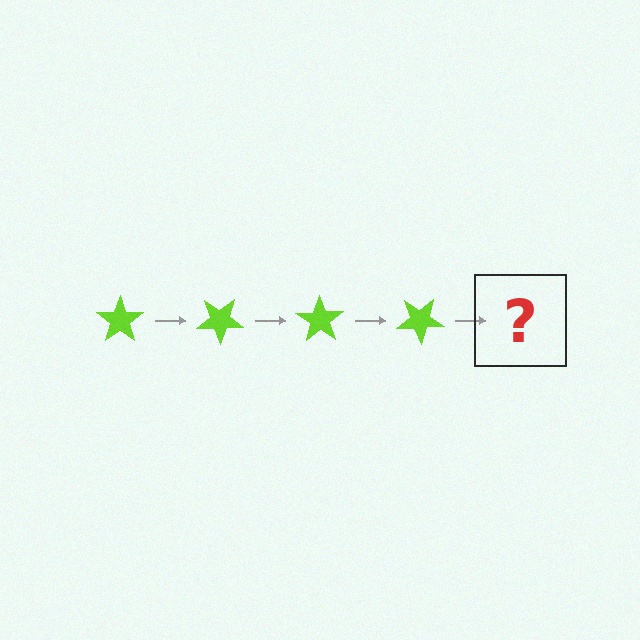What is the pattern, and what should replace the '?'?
The pattern is that the star rotates 35 degrees each step. The '?' should be a lime star rotated 140 degrees.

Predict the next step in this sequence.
The next step is a lime star rotated 140 degrees.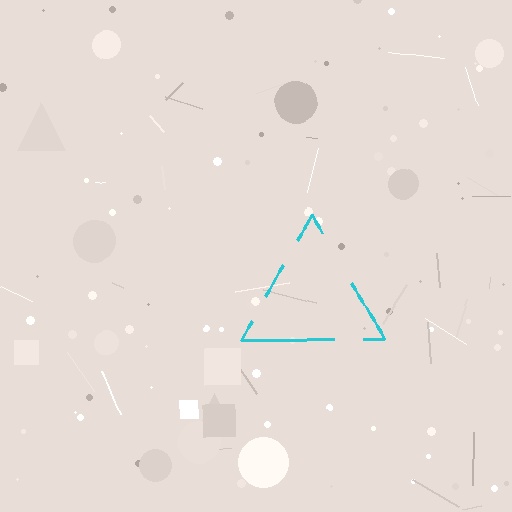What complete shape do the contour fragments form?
The contour fragments form a triangle.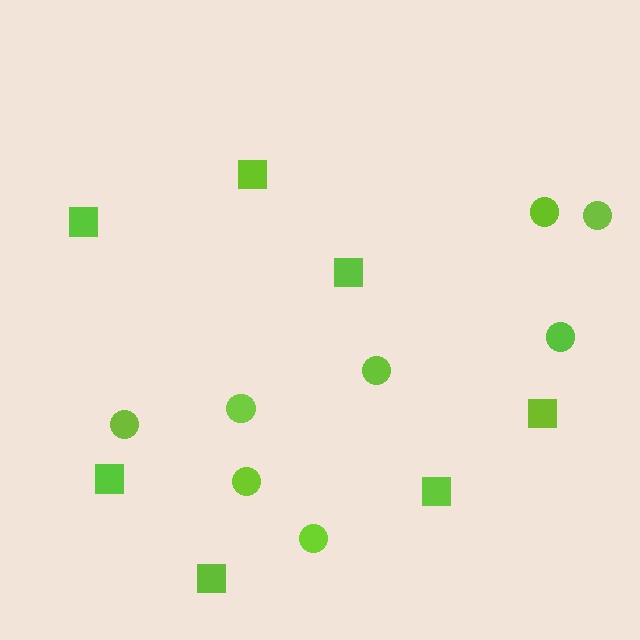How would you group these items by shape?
There are 2 groups: one group of squares (7) and one group of circles (8).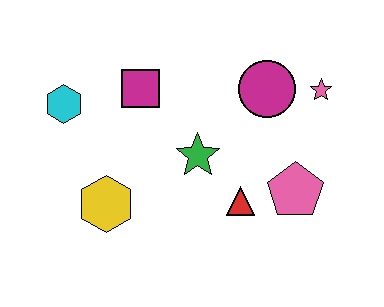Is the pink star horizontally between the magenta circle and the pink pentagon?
No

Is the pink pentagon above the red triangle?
Yes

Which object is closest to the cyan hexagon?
The magenta square is closest to the cyan hexagon.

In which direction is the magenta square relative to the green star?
The magenta square is above the green star.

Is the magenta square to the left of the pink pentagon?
Yes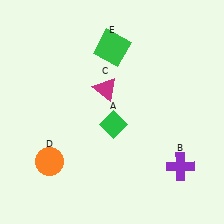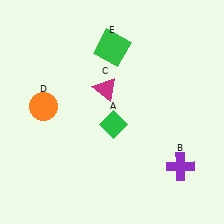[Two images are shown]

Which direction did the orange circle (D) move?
The orange circle (D) moved up.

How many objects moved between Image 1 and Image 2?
1 object moved between the two images.